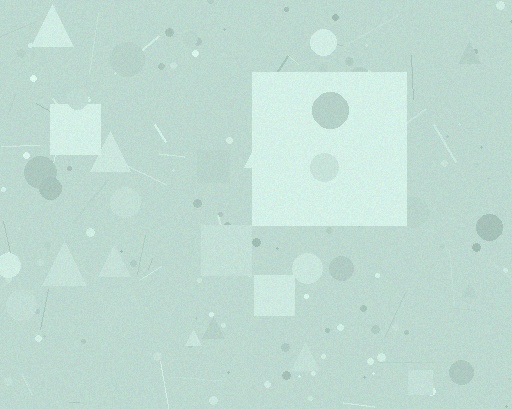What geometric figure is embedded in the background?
A square is embedded in the background.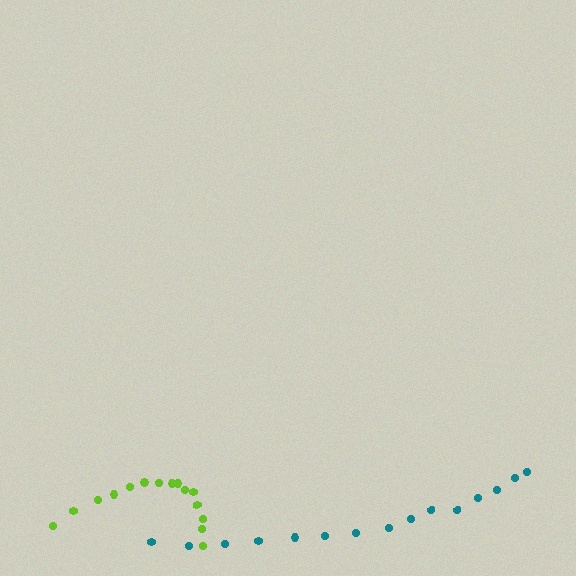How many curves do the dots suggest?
There are 2 distinct paths.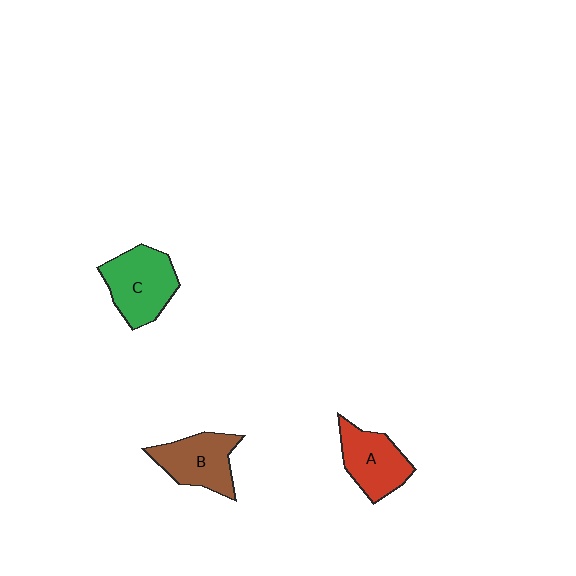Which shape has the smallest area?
Shape A (red).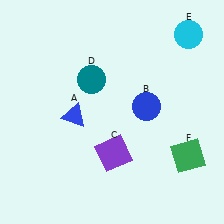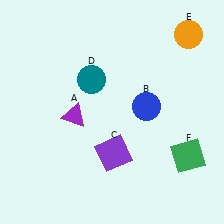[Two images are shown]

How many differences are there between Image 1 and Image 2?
There are 2 differences between the two images.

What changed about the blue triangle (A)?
In Image 1, A is blue. In Image 2, it changed to purple.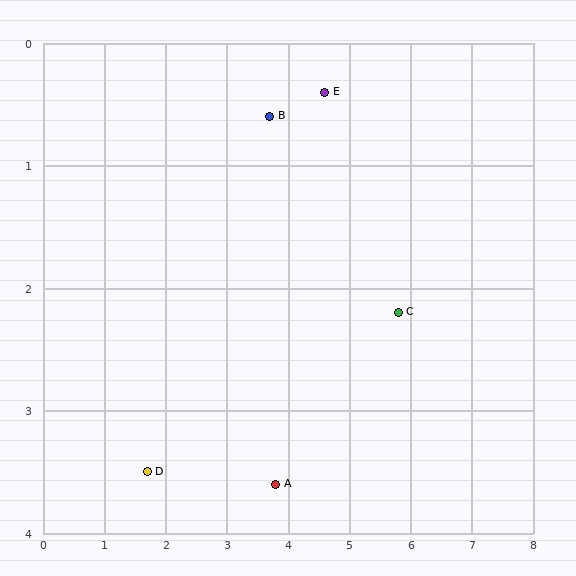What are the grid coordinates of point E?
Point E is at approximately (4.6, 0.4).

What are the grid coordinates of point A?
Point A is at approximately (3.8, 3.6).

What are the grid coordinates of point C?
Point C is at approximately (5.8, 2.2).